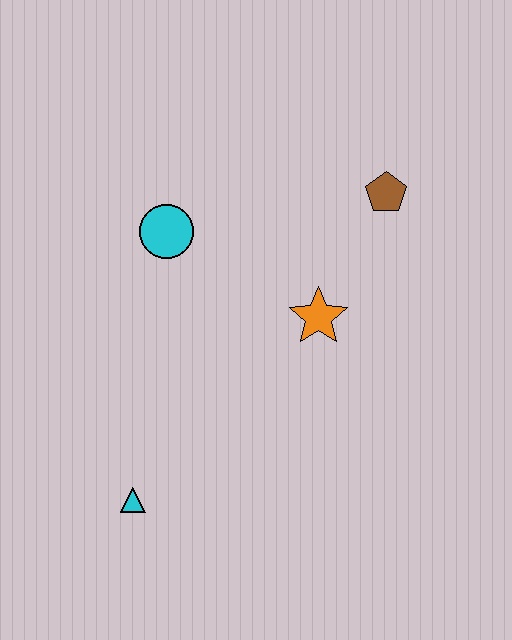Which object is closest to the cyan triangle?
The orange star is closest to the cyan triangle.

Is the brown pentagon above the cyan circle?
Yes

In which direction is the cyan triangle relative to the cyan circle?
The cyan triangle is below the cyan circle.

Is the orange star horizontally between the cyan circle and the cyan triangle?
No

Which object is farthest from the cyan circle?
The cyan triangle is farthest from the cyan circle.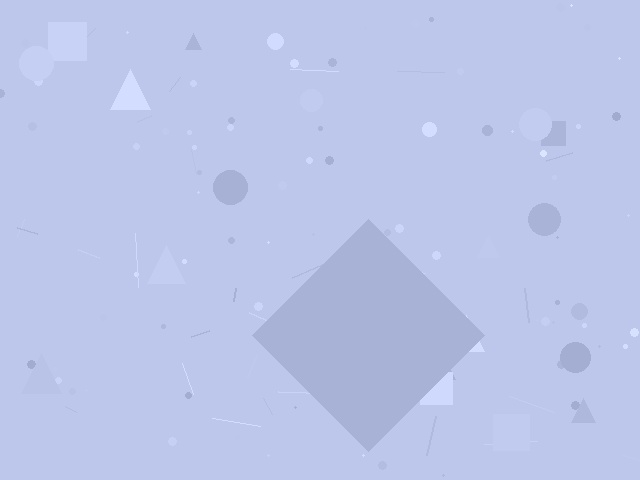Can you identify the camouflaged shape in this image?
The camouflaged shape is a diamond.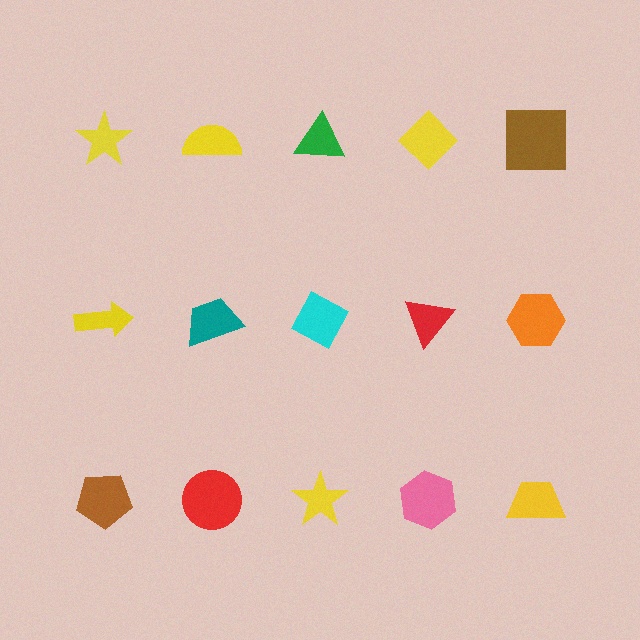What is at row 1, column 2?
A yellow semicircle.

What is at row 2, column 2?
A teal trapezoid.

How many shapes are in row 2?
5 shapes.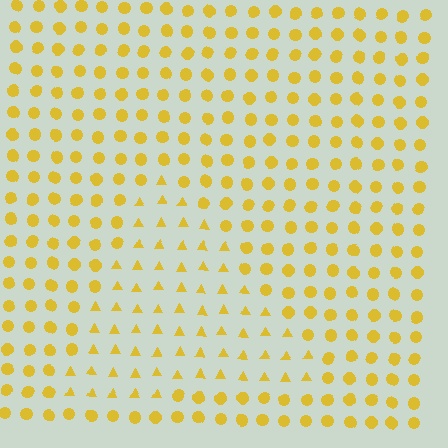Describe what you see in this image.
The image is filled with small yellow elements arranged in a uniform grid. A triangle-shaped region contains triangles, while the surrounding area contains circles. The boundary is defined purely by the change in element shape.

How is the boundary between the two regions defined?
The boundary is defined by a change in element shape: triangles inside vs. circles outside. All elements share the same color and spacing.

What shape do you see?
I see a triangle.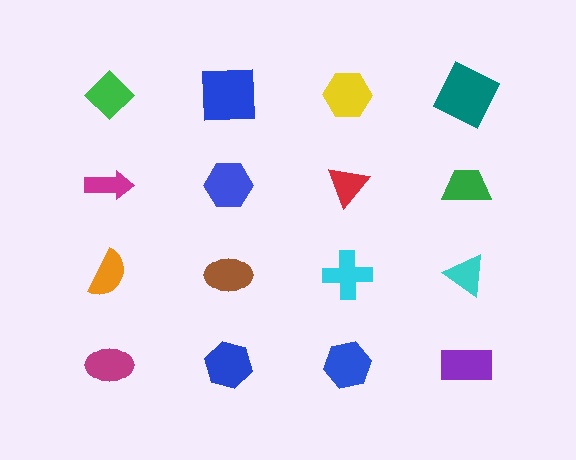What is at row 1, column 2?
A blue square.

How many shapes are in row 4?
4 shapes.